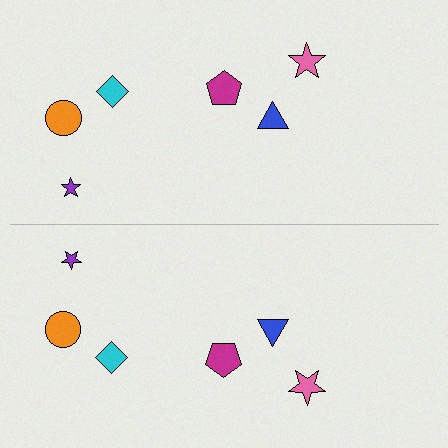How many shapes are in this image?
There are 12 shapes in this image.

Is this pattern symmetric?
Yes, this pattern has bilateral (reflection) symmetry.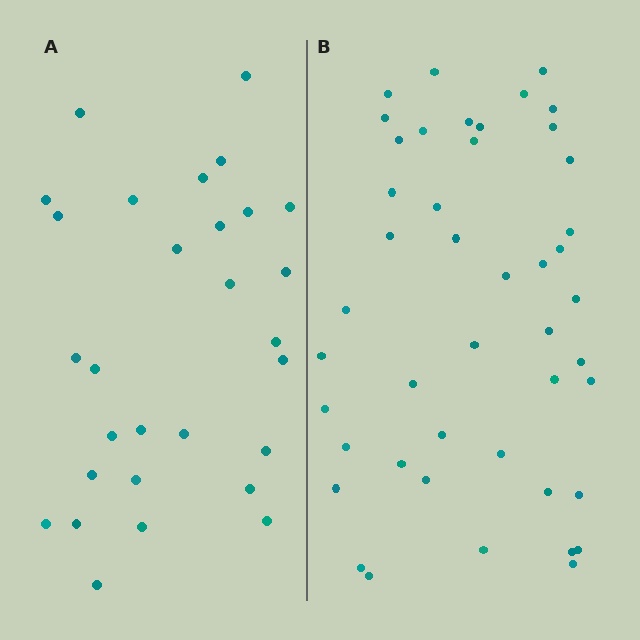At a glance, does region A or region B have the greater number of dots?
Region B (the right region) has more dots.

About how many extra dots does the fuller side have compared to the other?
Region B has approximately 15 more dots than region A.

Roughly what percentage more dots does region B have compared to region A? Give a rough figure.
About 55% more.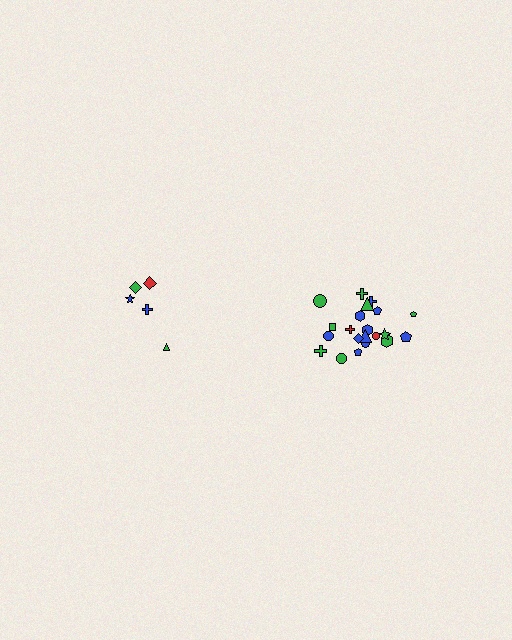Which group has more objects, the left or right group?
The right group.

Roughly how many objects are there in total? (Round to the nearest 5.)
Roughly 25 objects in total.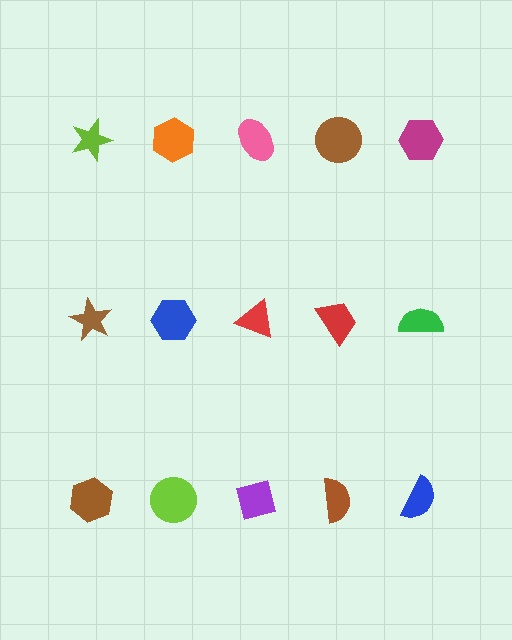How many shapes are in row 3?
5 shapes.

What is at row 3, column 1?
A brown hexagon.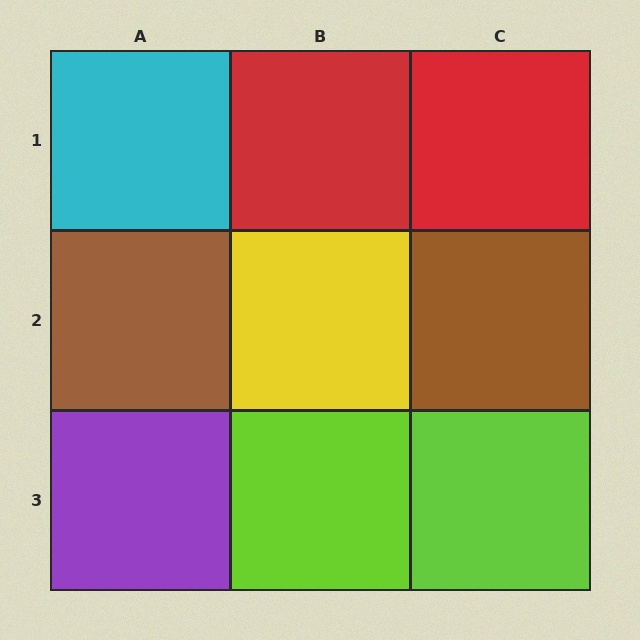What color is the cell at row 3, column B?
Lime.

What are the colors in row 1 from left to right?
Cyan, red, red.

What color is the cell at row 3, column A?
Purple.